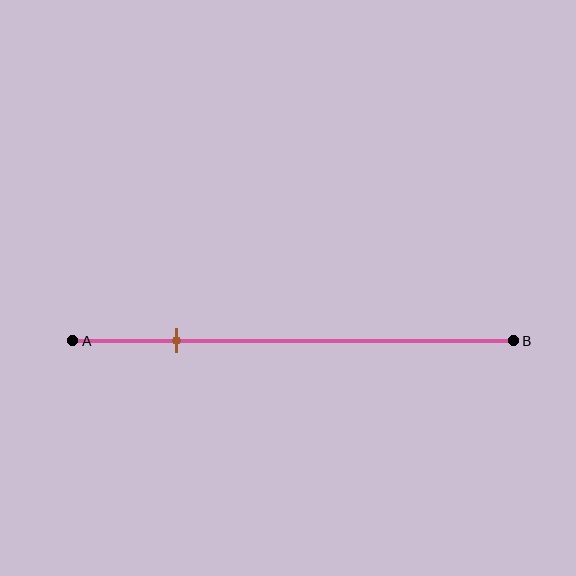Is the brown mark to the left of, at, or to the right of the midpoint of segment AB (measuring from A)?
The brown mark is to the left of the midpoint of segment AB.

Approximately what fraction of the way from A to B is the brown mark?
The brown mark is approximately 25% of the way from A to B.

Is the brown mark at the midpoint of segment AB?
No, the mark is at about 25% from A, not at the 50% midpoint.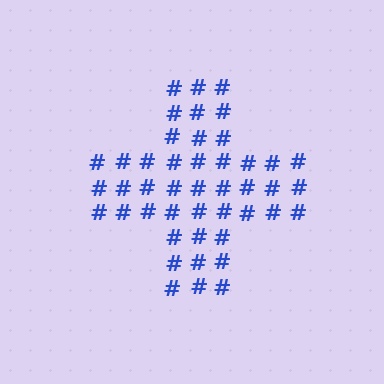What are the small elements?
The small elements are hash symbols.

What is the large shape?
The large shape is a cross.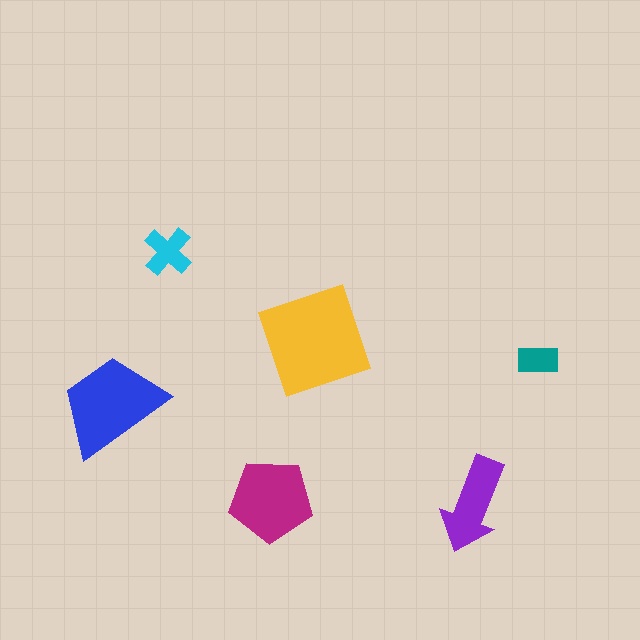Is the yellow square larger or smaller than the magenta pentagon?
Larger.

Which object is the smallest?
The teal rectangle.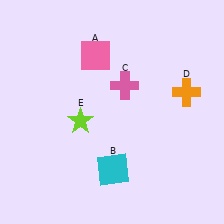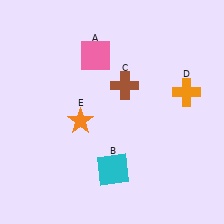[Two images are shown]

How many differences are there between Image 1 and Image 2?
There are 2 differences between the two images.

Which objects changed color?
C changed from pink to brown. E changed from lime to orange.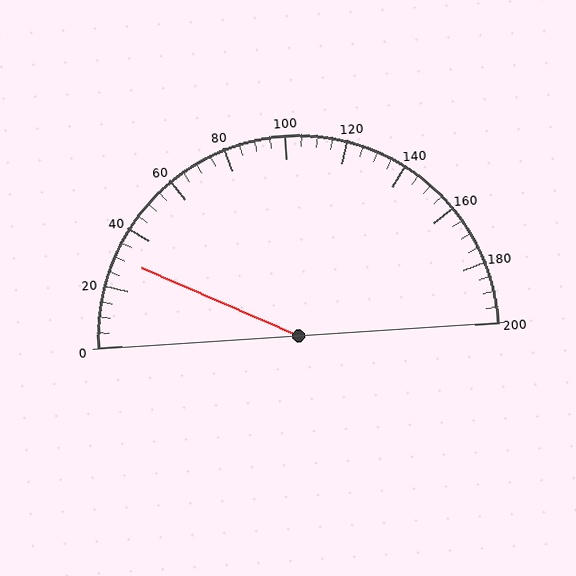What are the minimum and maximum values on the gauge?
The gauge ranges from 0 to 200.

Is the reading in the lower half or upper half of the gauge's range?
The reading is in the lower half of the range (0 to 200).